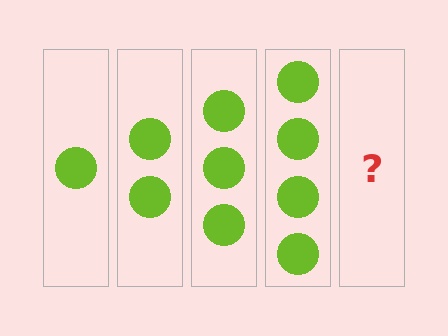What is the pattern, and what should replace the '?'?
The pattern is that each step adds one more circle. The '?' should be 5 circles.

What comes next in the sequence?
The next element should be 5 circles.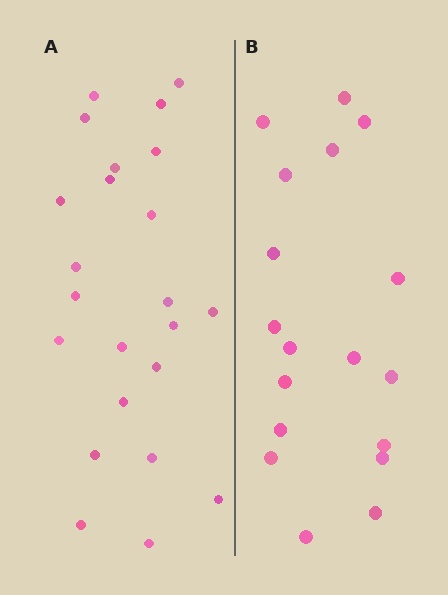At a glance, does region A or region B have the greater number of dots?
Region A (the left region) has more dots.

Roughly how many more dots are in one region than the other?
Region A has about 5 more dots than region B.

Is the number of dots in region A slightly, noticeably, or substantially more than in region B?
Region A has noticeably more, but not dramatically so. The ratio is roughly 1.3 to 1.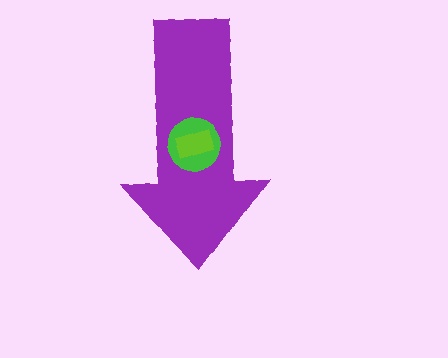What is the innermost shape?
The lime rectangle.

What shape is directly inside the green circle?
The lime rectangle.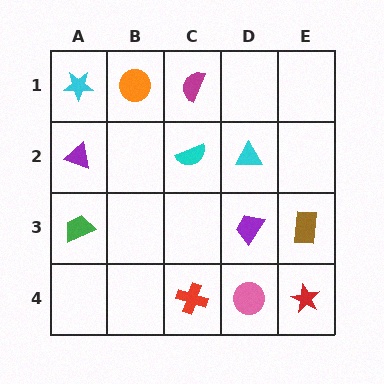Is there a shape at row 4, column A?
No, that cell is empty.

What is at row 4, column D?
A pink circle.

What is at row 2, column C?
A cyan semicircle.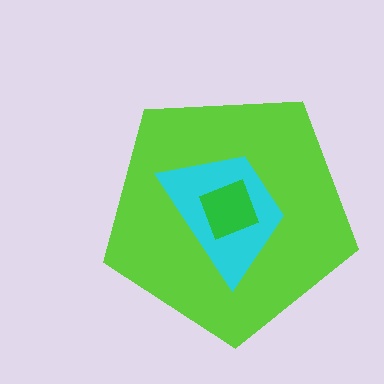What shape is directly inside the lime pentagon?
The cyan trapezoid.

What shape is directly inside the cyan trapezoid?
The green square.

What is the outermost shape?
The lime pentagon.